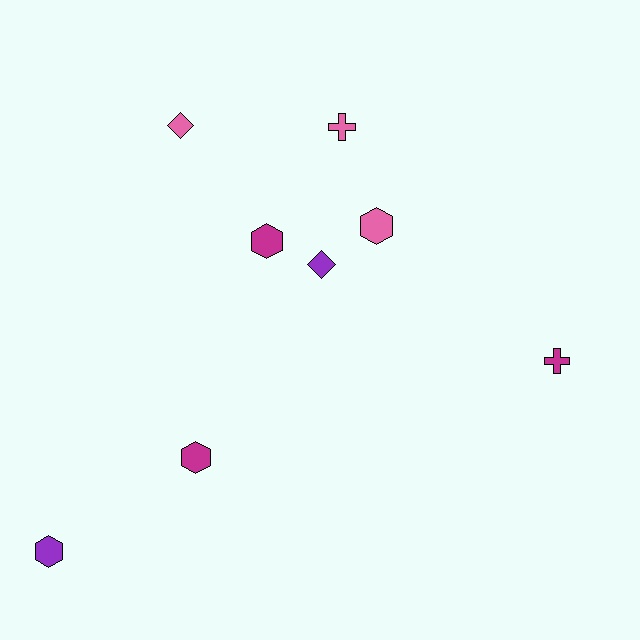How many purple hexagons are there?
There is 1 purple hexagon.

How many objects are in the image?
There are 8 objects.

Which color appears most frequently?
Magenta, with 3 objects.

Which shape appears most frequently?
Hexagon, with 4 objects.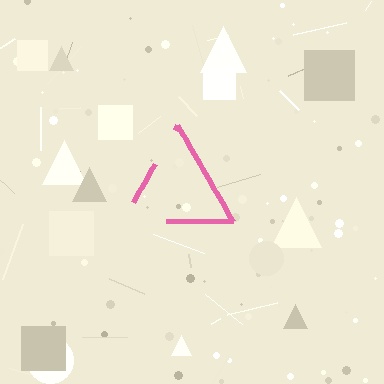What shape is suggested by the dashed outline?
The dashed outline suggests a triangle.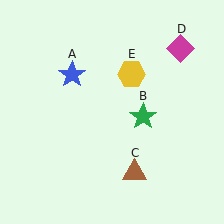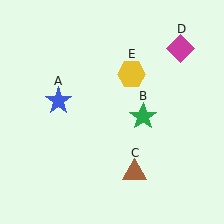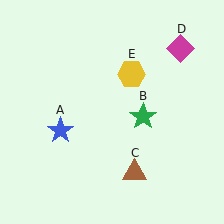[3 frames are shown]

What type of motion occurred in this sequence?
The blue star (object A) rotated counterclockwise around the center of the scene.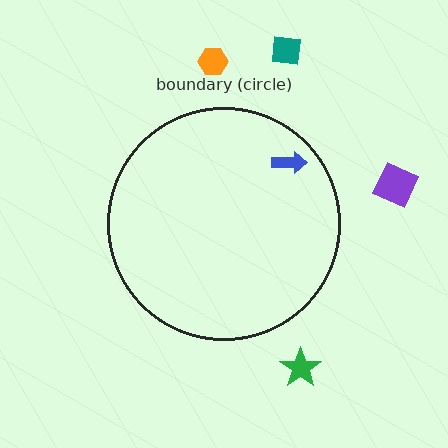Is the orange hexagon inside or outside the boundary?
Outside.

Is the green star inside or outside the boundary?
Outside.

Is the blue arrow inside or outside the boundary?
Inside.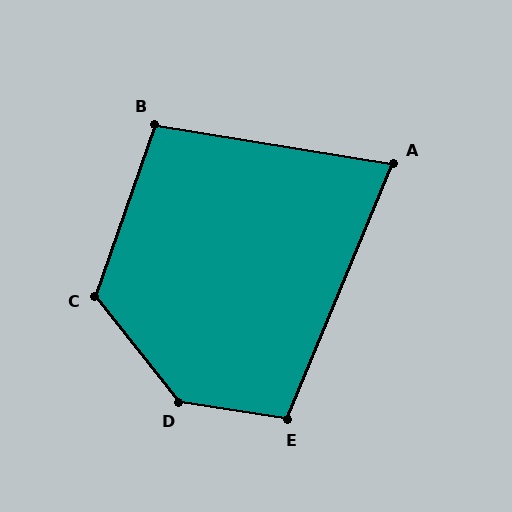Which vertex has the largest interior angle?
D, at approximately 137 degrees.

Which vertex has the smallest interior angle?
A, at approximately 77 degrees.